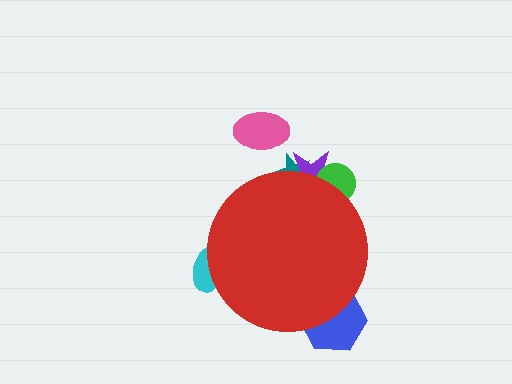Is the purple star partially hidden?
Yes, the purple star is partially hidden behind the red circle.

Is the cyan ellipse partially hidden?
Yes, the cyan ellipse is partially hidden behind the red circle.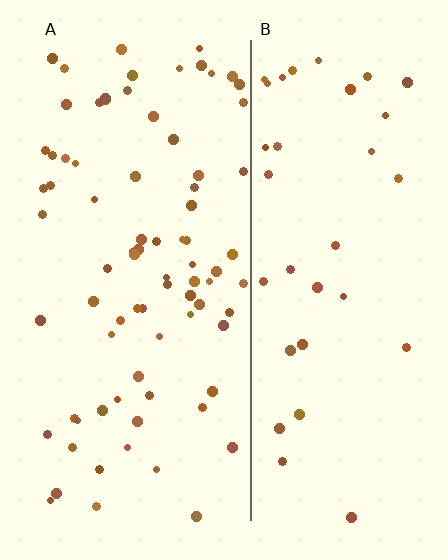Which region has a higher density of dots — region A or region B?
A (the left).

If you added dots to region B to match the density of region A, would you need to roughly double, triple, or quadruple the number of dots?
Approximately double.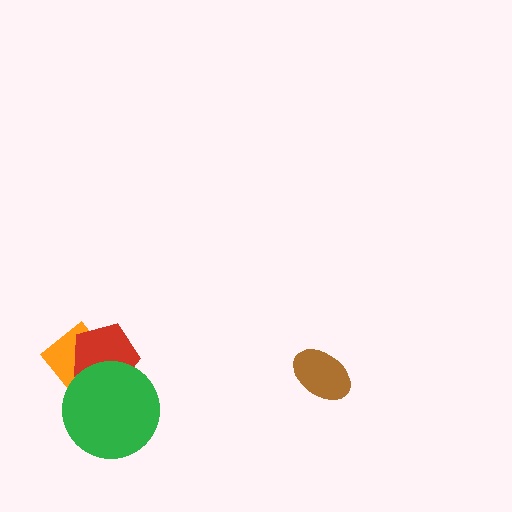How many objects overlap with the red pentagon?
2 objects overlap with the red pentagon.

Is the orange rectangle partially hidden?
Yes, it is partially covered by another shape.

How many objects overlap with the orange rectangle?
2 objects overlap with the orange rectangle.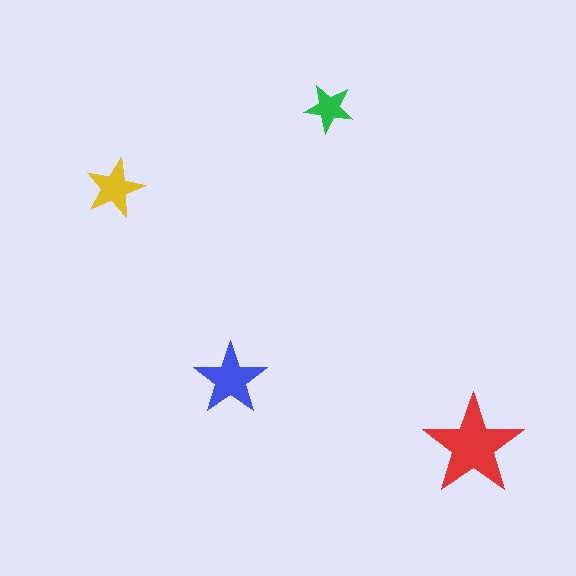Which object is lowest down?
The red star is bottommost.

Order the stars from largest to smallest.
the red one, the blue one, the yellow one, the green one.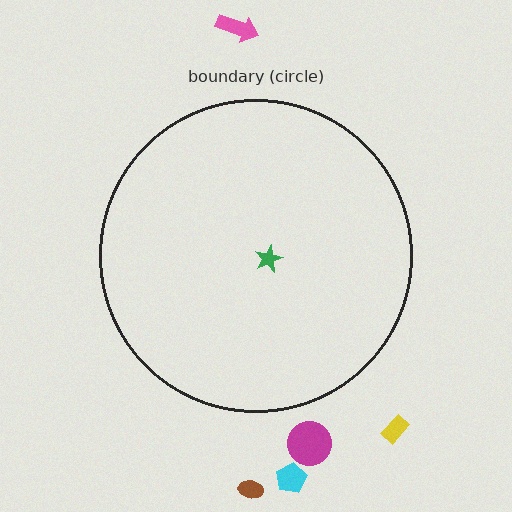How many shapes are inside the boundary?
1 inside, 5 outside.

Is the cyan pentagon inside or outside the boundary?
Outside.